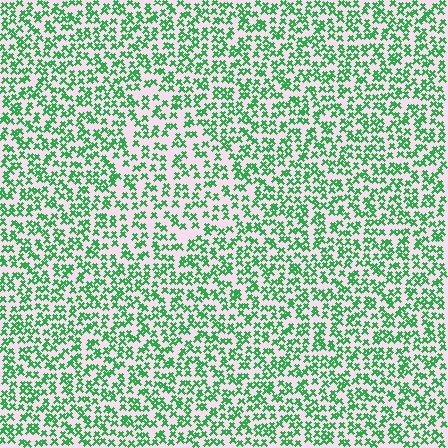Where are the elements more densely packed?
The elements are more densely packed outside the triangle boundary.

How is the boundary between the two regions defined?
The boundary is defined by a change in element density (approximately 1.4x ratio). All elements are the same color, size, and shape.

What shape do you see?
I see a triangle.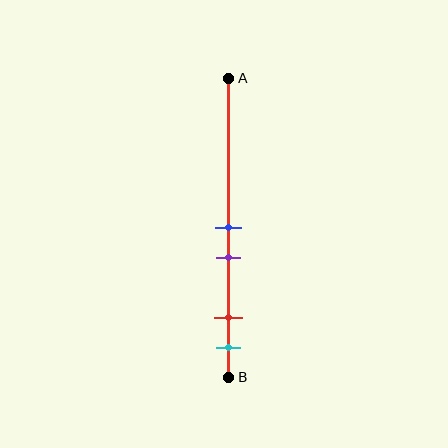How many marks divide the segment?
There are 4 marks dividing the segment.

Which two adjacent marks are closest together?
The blue and purple marks are the closest adjacent pair.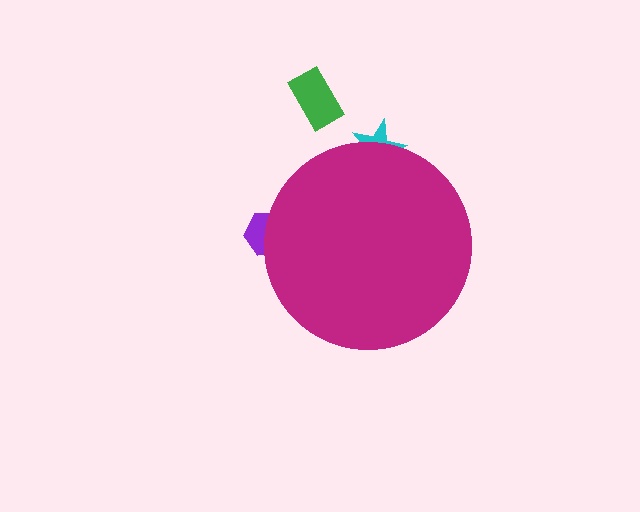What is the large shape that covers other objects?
A magenta circle.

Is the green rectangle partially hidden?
No, the green rectangle is fully visible.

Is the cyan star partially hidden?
Yes, the cyan star is partially hidden behind the magenta circle.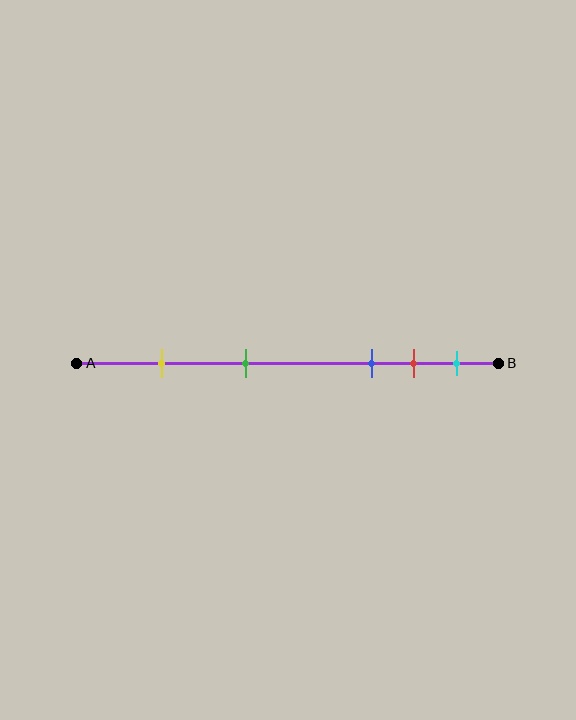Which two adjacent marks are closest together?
The red and cyan marks are the closest adjacent pair.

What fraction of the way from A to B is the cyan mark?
The cyan mark is approximately 90% (0.9) of the way from A to B.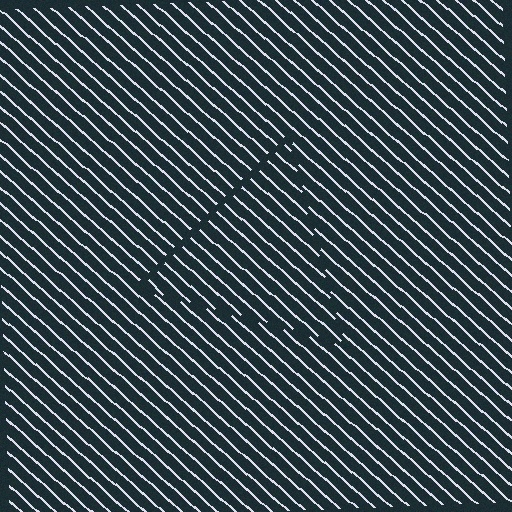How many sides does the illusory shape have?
3 sides — the line-ends trace a triangle.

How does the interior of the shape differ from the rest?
The interior of the shape contains the same grating, shifted by half a period — the contour is defined by the phase discontinuity where line-ends from the inner and outer gratings abut.